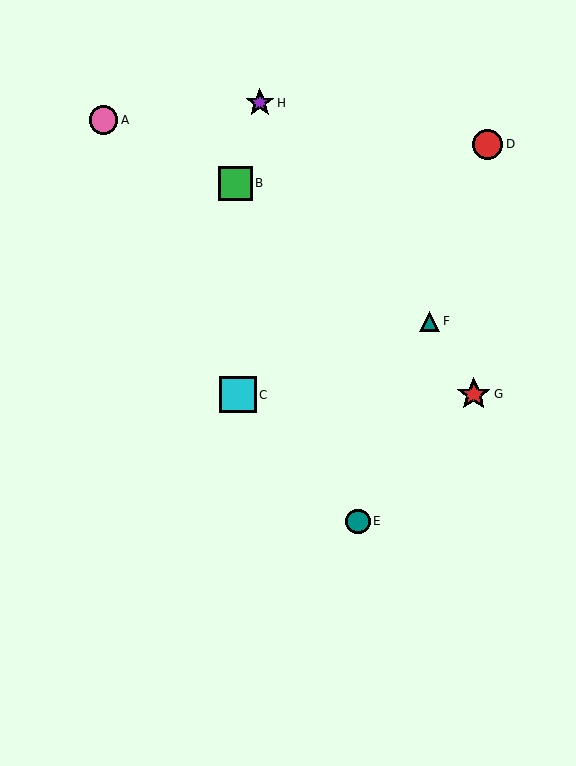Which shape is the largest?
The cyan square (labeled C) is the largest.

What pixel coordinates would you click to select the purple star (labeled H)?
Click at (260, 103) to select the purple star H.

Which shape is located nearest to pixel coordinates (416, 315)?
The teal triangle (labeled F) at (430, 321) is nearest to that location.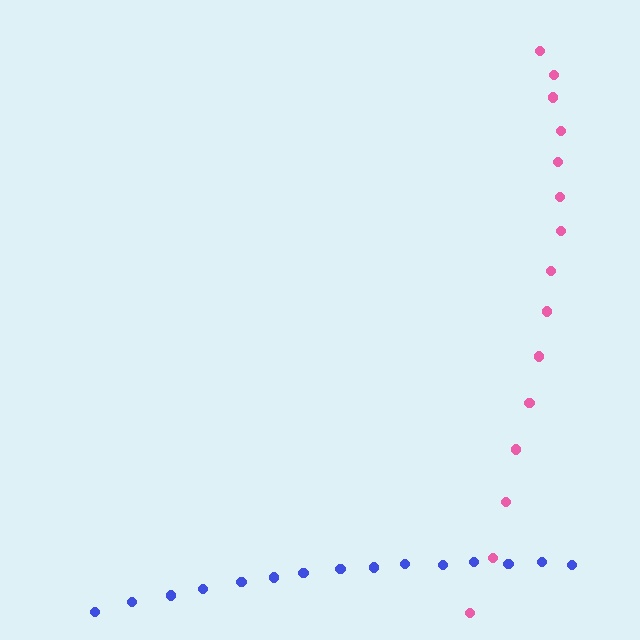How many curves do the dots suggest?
There are 2 distinct paths.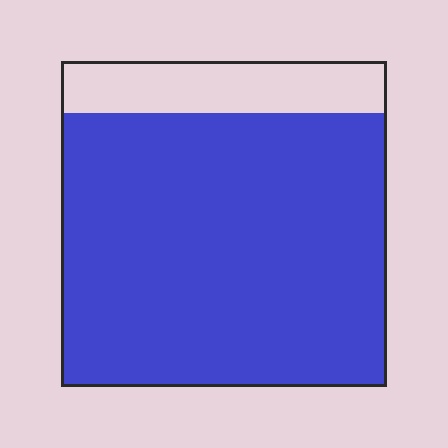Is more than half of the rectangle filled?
Yes.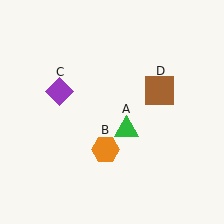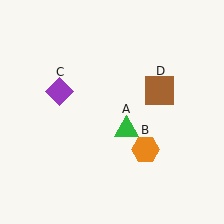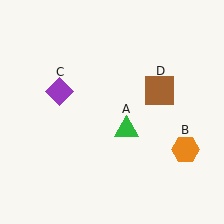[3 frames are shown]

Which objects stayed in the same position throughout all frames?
Green triangle (object A) and purple diamond (object C) and brown square (object D) remained stationary.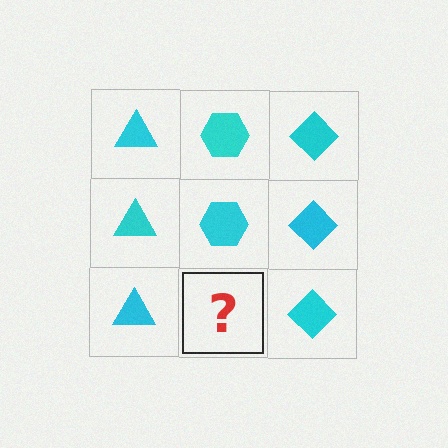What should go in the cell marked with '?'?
The missing cell should contain a cyan hexagon.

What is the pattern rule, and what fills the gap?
The rule is that each column has a consistent shape. The gap should be filled with a cyan hexagon.